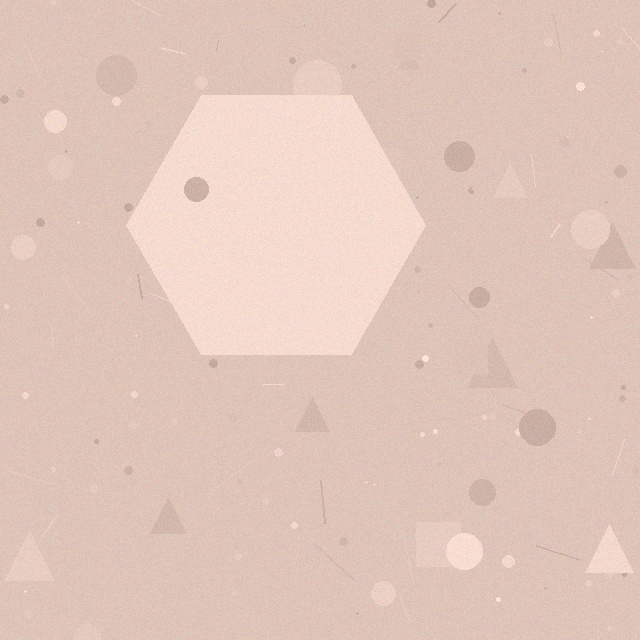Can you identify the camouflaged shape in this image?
The camouflaged shape is a hexagon.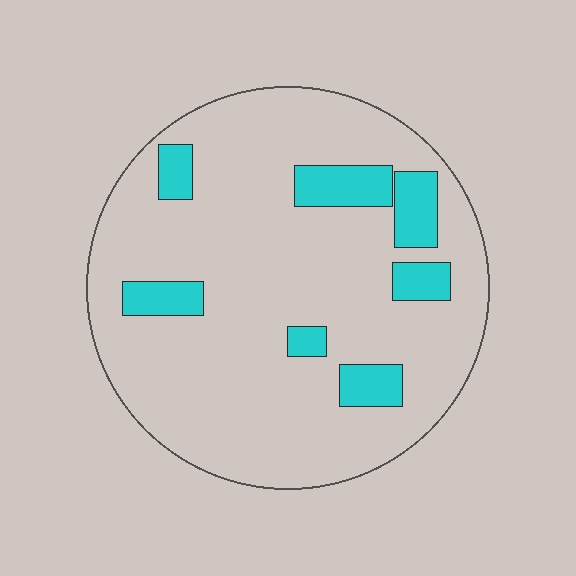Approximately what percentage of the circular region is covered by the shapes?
Approximately 15%.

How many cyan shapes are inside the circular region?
7.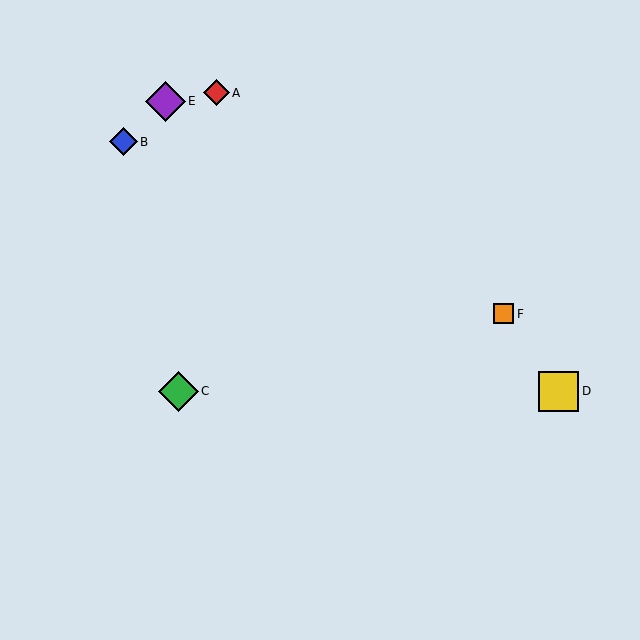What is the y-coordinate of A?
Object A is at y≈93.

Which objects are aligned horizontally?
Objects C, D are aligned horizontally.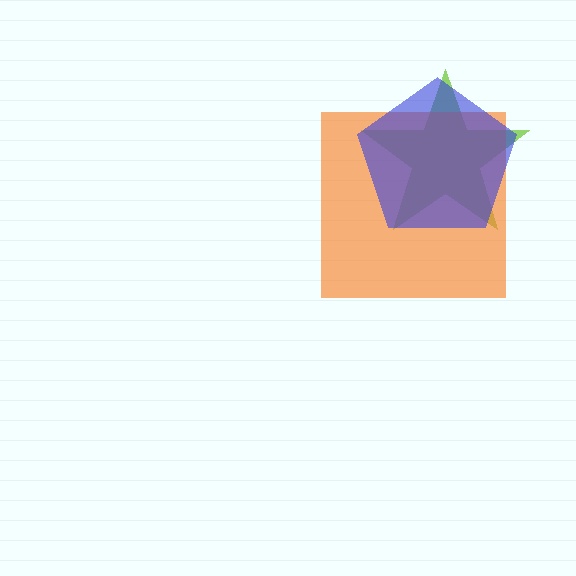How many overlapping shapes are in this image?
There are 3 overlapping shapes in the image.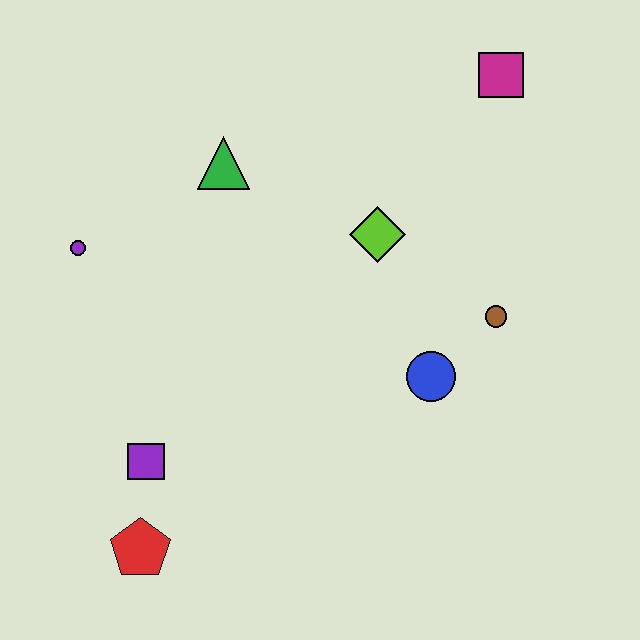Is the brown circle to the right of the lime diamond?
Yes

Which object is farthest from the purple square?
The magenta square is farthest from the purple square.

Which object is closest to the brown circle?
The blue circle is closest to the brown circle.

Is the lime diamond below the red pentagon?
No